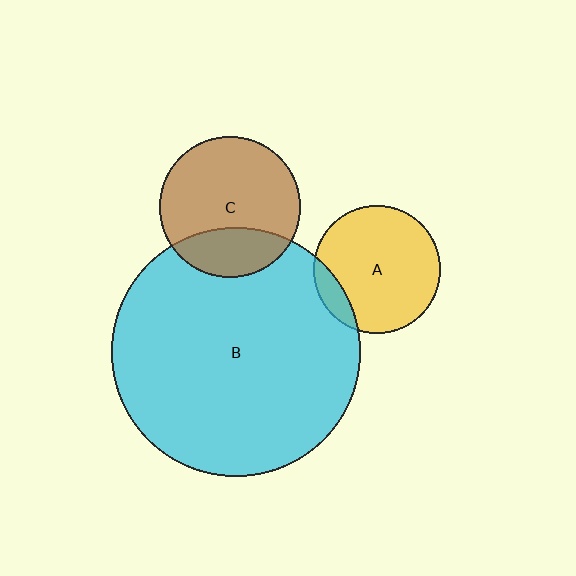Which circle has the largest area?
Circle B (cyan).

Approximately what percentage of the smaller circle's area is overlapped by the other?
Approximately 10%.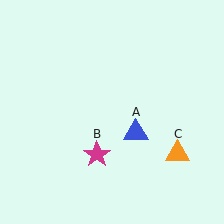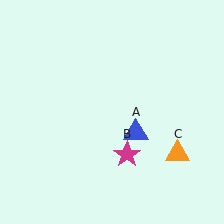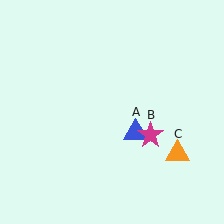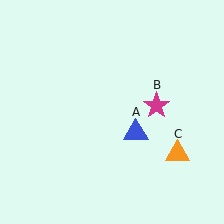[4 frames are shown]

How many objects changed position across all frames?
1 object changed position: magenta star (object B).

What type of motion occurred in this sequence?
The magenta star (object B) rotated counterclockwise around the center of the scene.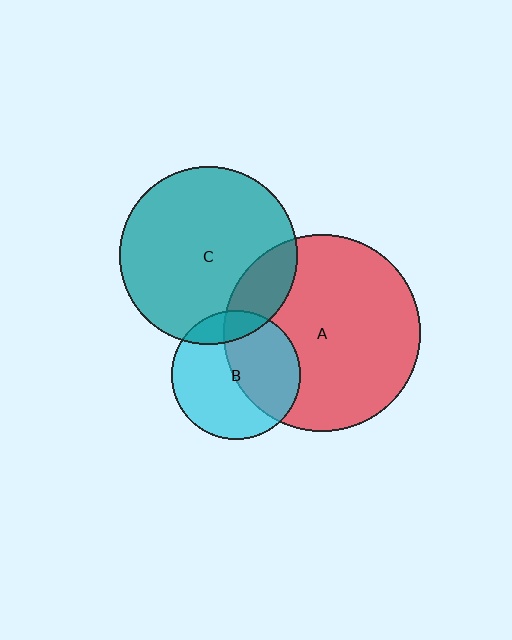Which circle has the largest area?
Circle A (red).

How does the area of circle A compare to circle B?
Approximately 2.3 times.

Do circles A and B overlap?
Yes.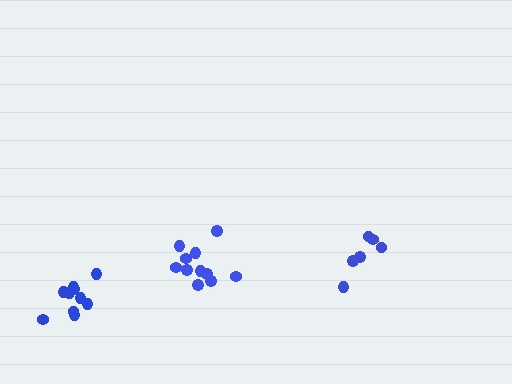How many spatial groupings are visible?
There are 3 spatial groupings.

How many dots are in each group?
Group 1: 6 dots, Group 2: 11 dots, Group 3: 10 dots (27 total).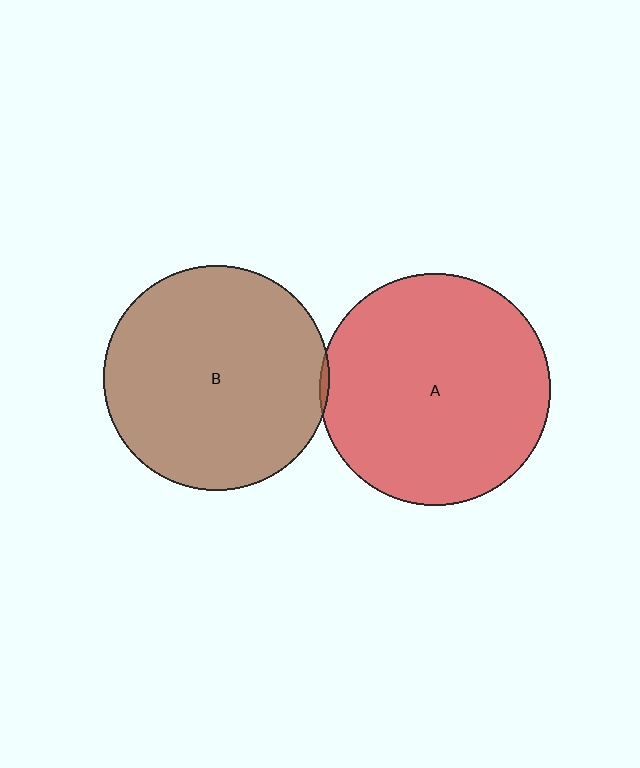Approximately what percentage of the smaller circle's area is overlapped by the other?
Approximately 5%.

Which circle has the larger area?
Circle A (red).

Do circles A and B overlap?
Yes.